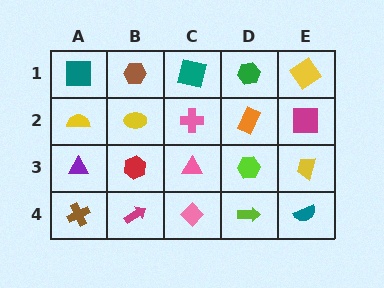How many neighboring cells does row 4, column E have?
2.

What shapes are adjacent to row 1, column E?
A magenta square (row 2, column E), a green hexagon (row 1, column D).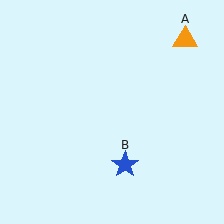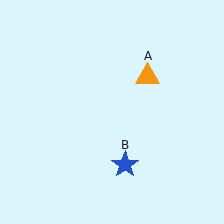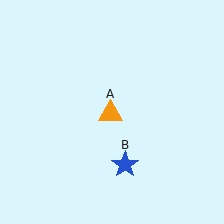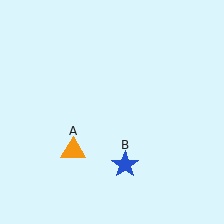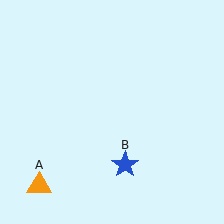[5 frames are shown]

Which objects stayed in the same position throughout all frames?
Blue star (object B) remained stationary.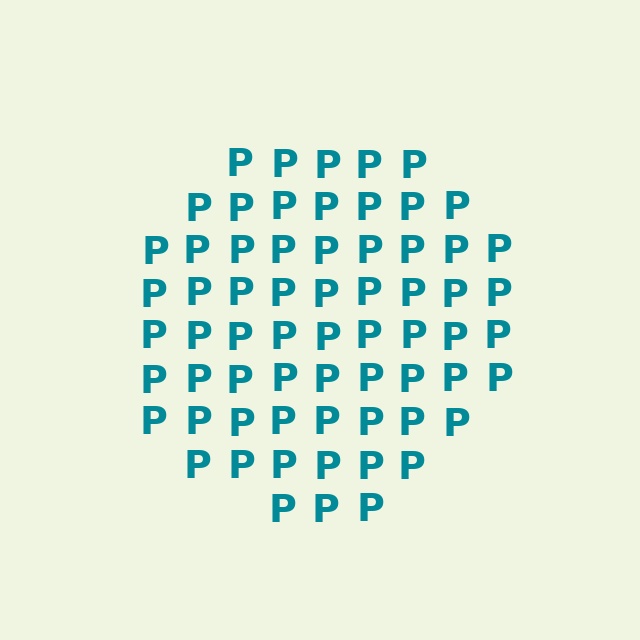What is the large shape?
The large shape is a circle.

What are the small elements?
The small elements are letter P's.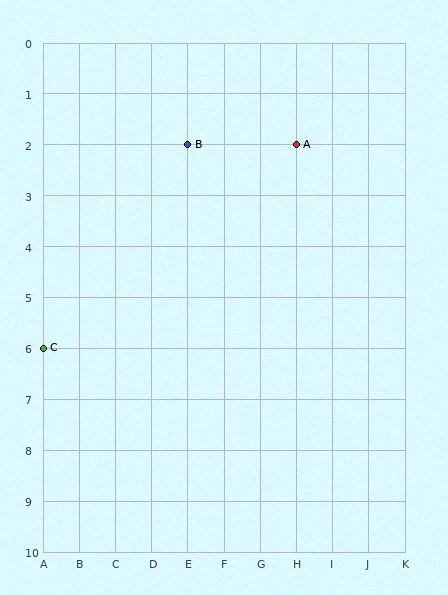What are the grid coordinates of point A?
Point A is at grid coordinates (H, 2).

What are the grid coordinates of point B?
Point B is at grid coordinates (E, 2).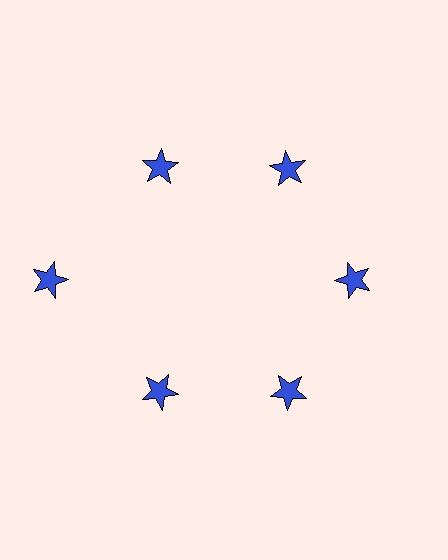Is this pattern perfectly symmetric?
No. The 6 blue stars are arranged in a ring, but one element near the 9 o'clock position is pushed outward from the center, breaking the 6-fold rotational symmetry.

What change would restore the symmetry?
The symmetry would be restored by moving it inward, back onto the ring so that all 6 stars sit at equal angles and equal distance from the center.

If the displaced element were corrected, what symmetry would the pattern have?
It would have 6-fold rotational symmetry — the pattern would map onto itself every 60 degrees.